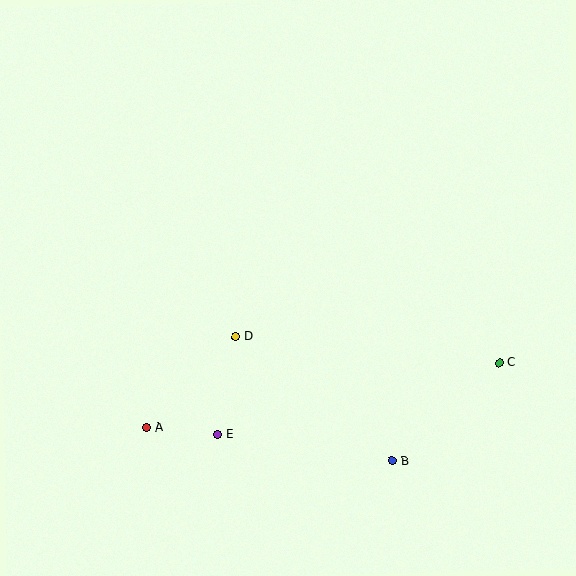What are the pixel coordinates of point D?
Point D is at (236, 336).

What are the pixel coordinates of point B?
Point B is at (392, 461).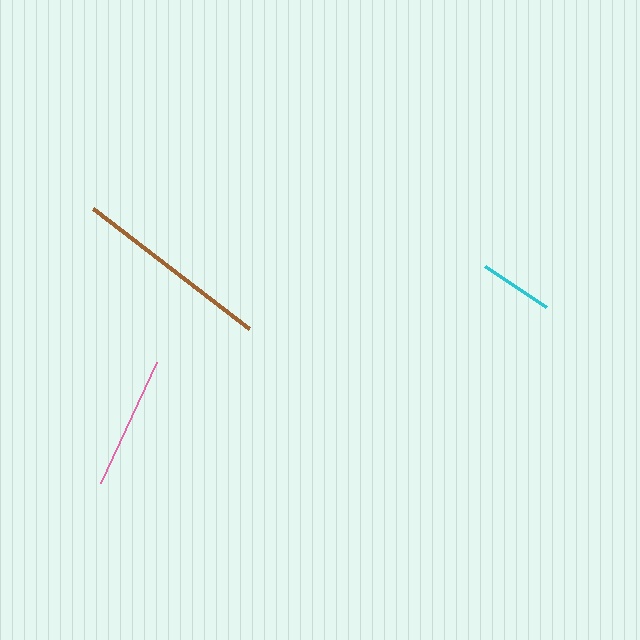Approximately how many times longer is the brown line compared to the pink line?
The brown line is approximately 1.5 times the length of the pink line.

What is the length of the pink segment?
The pink segment is approximately 133 pixels long.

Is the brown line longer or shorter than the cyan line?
The brown line is longer than the cyan line.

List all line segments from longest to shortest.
From longest to shortest: brown, pink, cyan.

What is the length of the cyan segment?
The cyan segment is approximately 74 pixels long.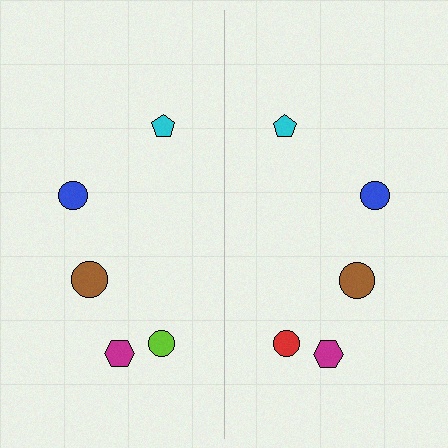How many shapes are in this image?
There are 10 shapes in this image.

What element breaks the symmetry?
The red circle on the right side breaks the symmetry — its mirror counterpart is lime.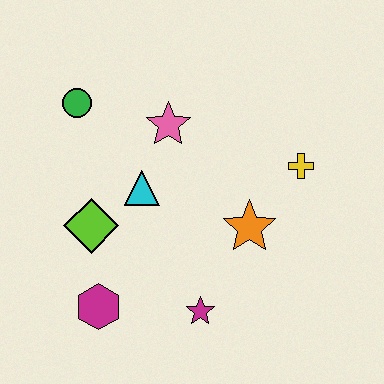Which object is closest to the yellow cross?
The orange star is closest to the yellow cross.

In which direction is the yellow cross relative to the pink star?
The yellow cross is to the right of the pink star.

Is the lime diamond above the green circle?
No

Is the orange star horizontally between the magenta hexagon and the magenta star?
No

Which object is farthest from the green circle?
The magenta star is farthest from the green circle.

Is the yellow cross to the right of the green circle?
Yes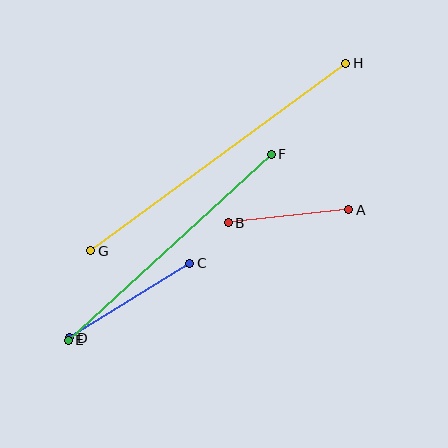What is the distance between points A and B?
The distance is approximately 121 pixels.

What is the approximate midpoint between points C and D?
The midpoint is at approximately (130, 301) pixels.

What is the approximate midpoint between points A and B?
The midpoint is at approximately (289, 216) pixels.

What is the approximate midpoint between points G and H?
The midpoint is at approximately (218, 157) pixels.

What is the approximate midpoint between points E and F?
The midpoint is at approximately (170, 247) pixels.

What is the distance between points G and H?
The distance is approximately 317 pixels.